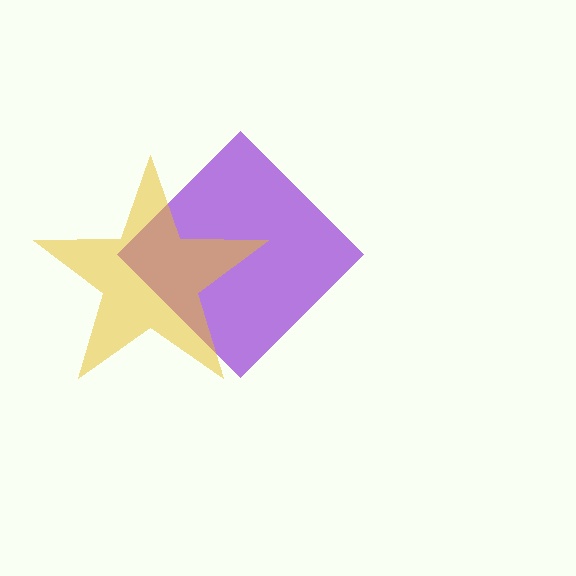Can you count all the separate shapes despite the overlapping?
Yes, there are 2 separate shapes.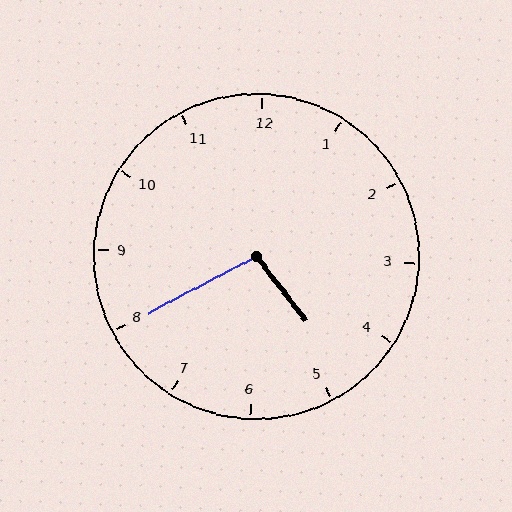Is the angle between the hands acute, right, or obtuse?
It is obtuse.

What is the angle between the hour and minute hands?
Approximately 100 degrees.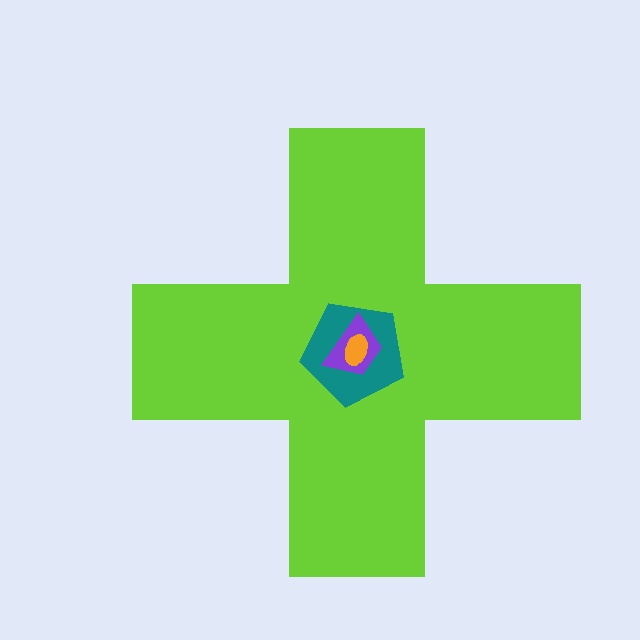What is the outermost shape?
The lime cross.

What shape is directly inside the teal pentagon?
The purple trapezoid.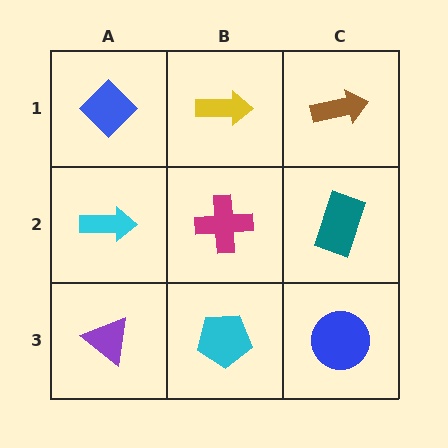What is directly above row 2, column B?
A yellow arrow.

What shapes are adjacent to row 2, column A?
A blue diamond (row 1, column A), a purple triangle (row 3, column A), a magenta cross (row 2, column B).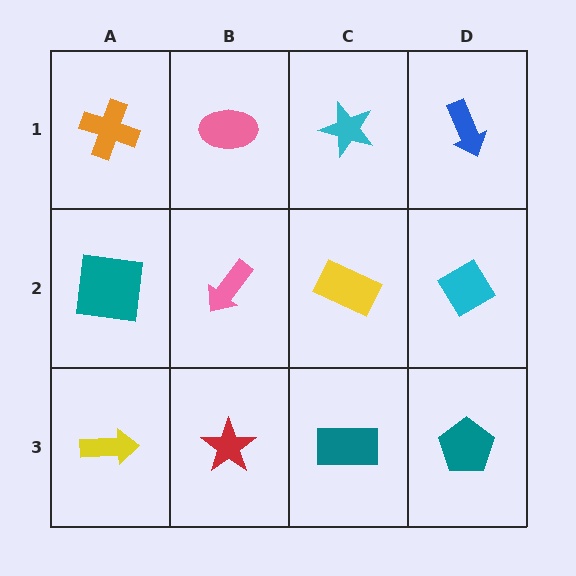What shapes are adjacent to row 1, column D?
A cyan diamond (row 2, column D), a cyan star (row 1, column C).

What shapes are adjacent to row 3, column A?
A teal square (row 2, column A), a red star (row 3, column B).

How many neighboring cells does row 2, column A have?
3.